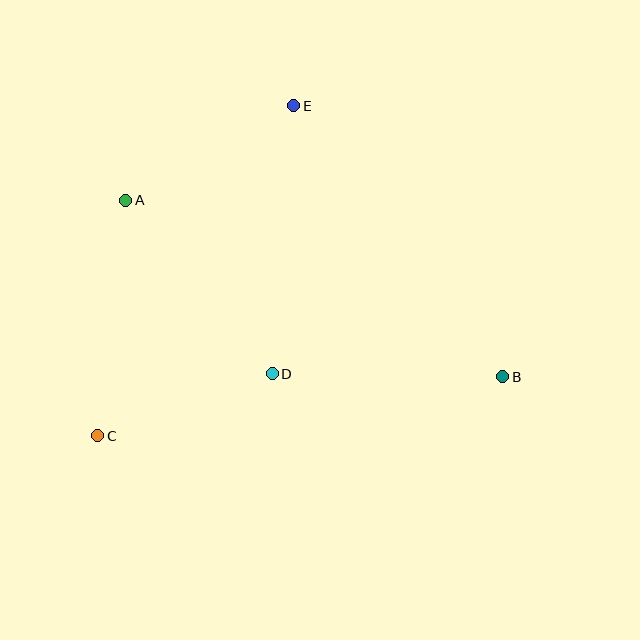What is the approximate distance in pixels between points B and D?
The distance between B and D is approximately 231 pixels.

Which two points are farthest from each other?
Points A and B are farthest from each other.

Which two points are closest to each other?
Points C and D are closest to each other.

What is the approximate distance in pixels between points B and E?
The distance between B and E is approximately 342 pixels.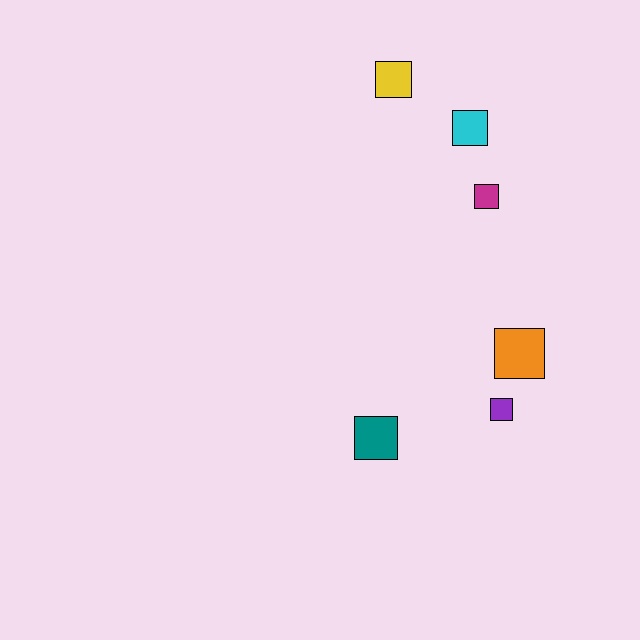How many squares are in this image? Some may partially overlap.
There are 6 squares.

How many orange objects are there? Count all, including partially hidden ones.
There is 1 orange object.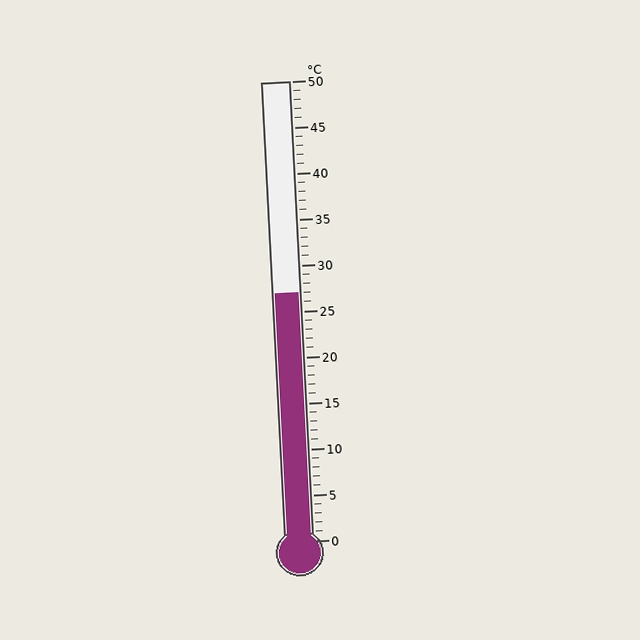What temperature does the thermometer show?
The thermometer shows approximately 27°C.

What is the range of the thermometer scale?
The thermometer scale ranges from 0°C to 50°C.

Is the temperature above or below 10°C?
The temperature is above 10°C.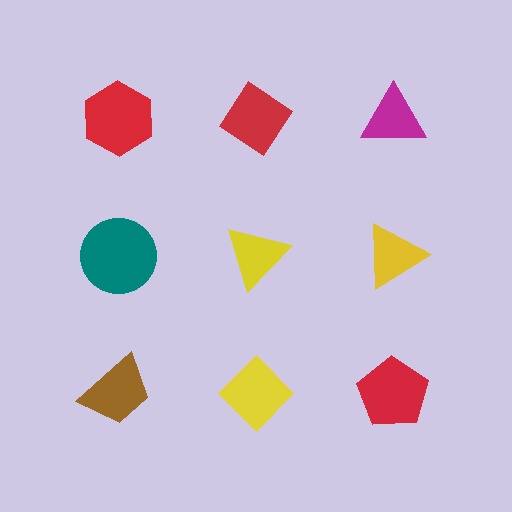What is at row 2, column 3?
A yellow triangle.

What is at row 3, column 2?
A yellow diamond.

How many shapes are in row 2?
3 shapes.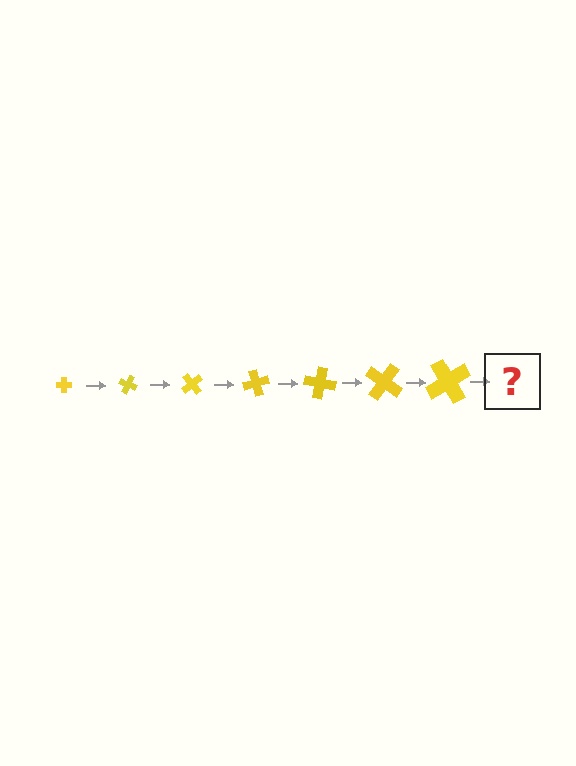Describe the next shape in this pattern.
It should be a cross, larger than the previous one and rotated 175 degrees from the start.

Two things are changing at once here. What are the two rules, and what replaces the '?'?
The two rules are that the cross grows larger each step and it rotates 25 degrees each step. The '?' should be a cross, larger than the previous one and rotated 175 degrees from the start.